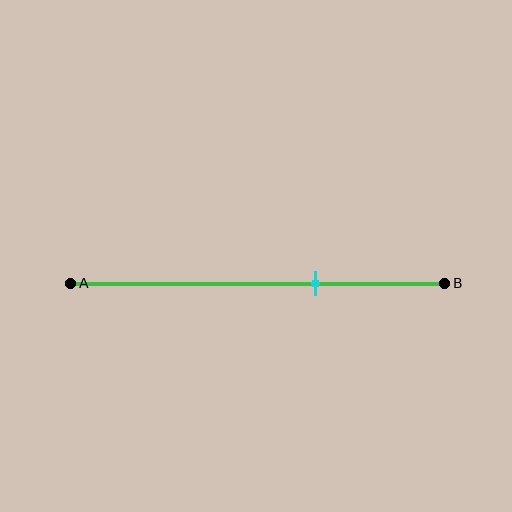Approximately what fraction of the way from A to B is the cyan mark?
The cyan mark is approximately 65% of the way from A to B.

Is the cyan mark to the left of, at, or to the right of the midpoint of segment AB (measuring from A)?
The cyan mark is to the right of the midpoint of segment AB.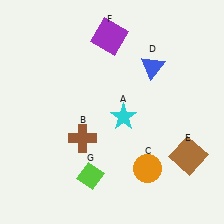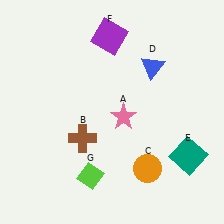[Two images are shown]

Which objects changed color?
A changed from cyan to pink. E changed from brown to teal.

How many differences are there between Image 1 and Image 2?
There are 2 differences between the two images.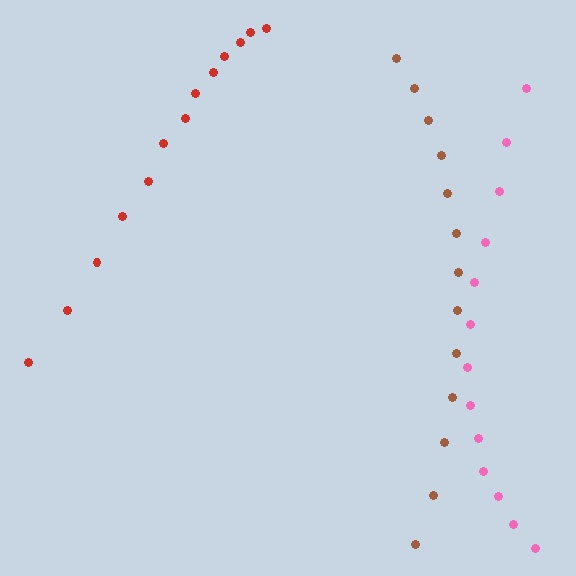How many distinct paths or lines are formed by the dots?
There are 3 distinct paths.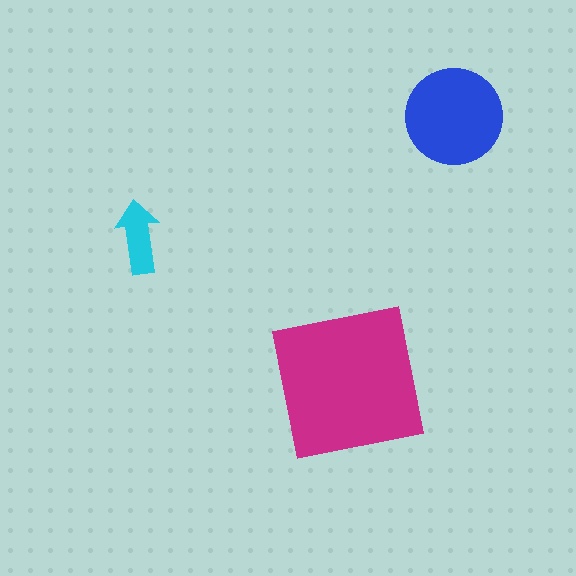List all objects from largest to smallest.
The magenta square, the blue circle, the cyan arrow.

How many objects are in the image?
There are 3 objects in the image.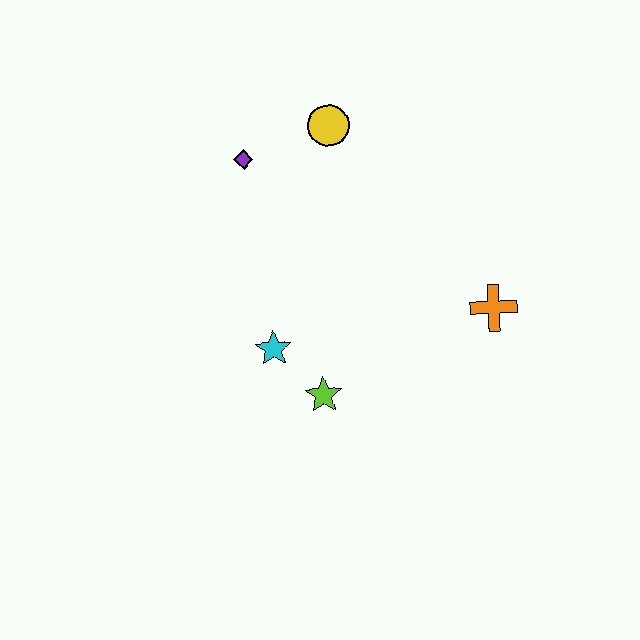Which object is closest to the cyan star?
The lime star is closest to the cyan star.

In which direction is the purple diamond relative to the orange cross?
The purple diamond is to the left of the orange cross.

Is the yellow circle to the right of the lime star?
Yes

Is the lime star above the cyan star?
No